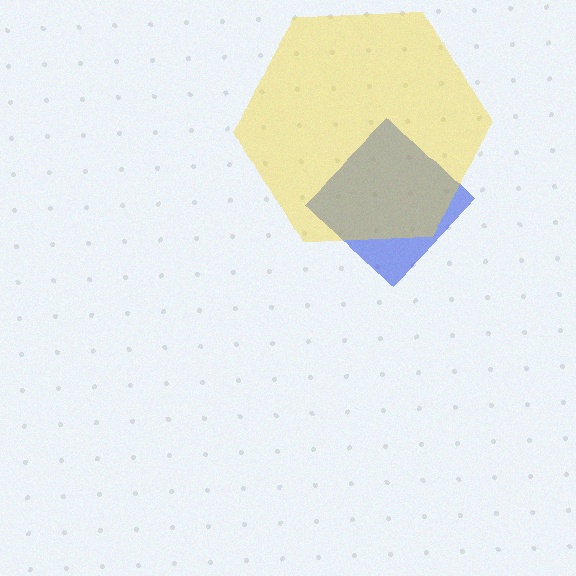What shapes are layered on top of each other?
The layered shapes are: a blue diamond, a yellow hexagon.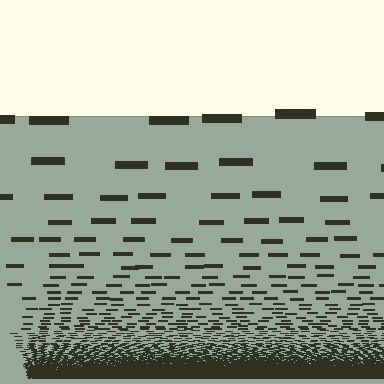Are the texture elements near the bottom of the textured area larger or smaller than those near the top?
Smaller. The gradient is inverted — elements near the bottom are smaller and denser.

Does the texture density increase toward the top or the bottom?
Density increases toward the bottom.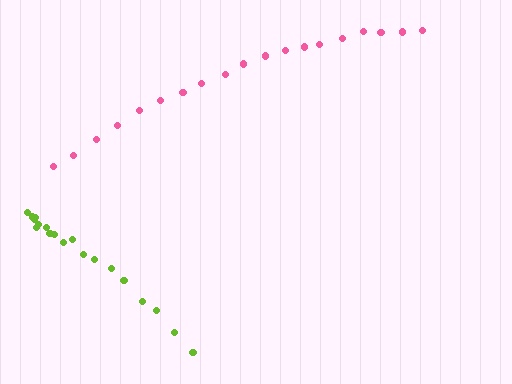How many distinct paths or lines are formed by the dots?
There are 2 distinct paths.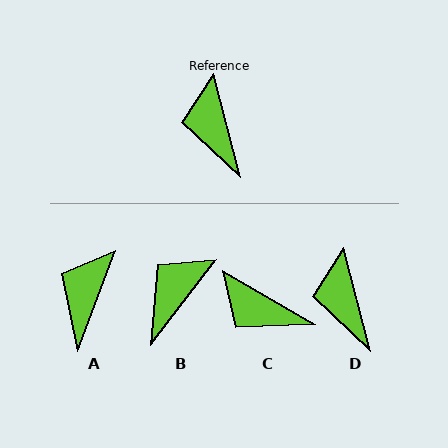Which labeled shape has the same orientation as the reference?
D.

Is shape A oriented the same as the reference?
No, it is off by about 35 degrees.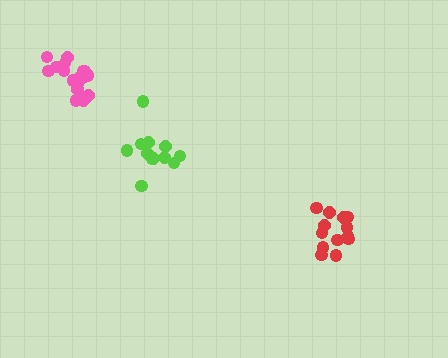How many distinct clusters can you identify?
There are 3 distinct clusters.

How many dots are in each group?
Group 1: 12 dots, Group 2: 13 dots, Group 3: 18 dots (43 total).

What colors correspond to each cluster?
The clusters are colored: lime, red, pink.